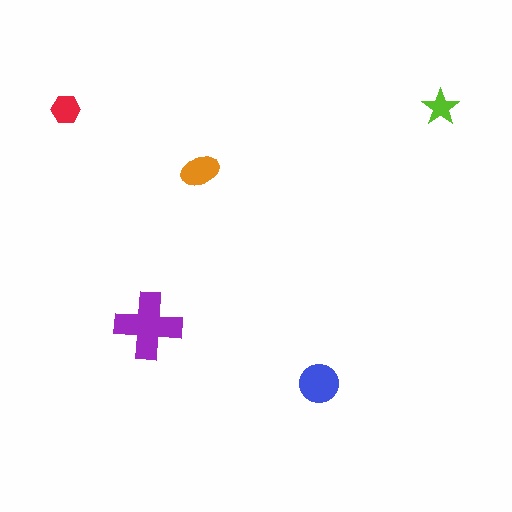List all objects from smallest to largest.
The lime star, the red hexagon, the orange ellipse, the blue circle, the purple cross.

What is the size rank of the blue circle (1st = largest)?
2nd.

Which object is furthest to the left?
The red hexagon is leftmost.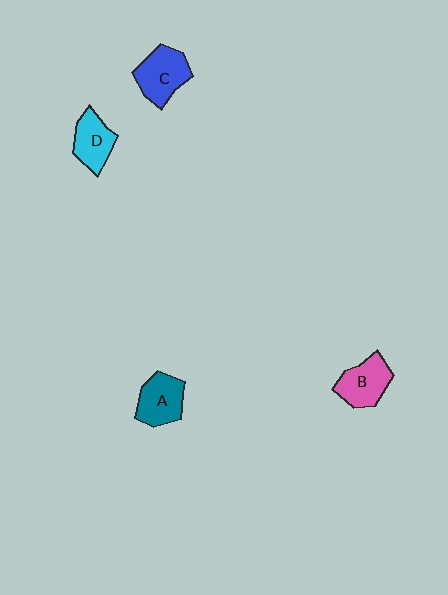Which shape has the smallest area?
Shape D (cyan).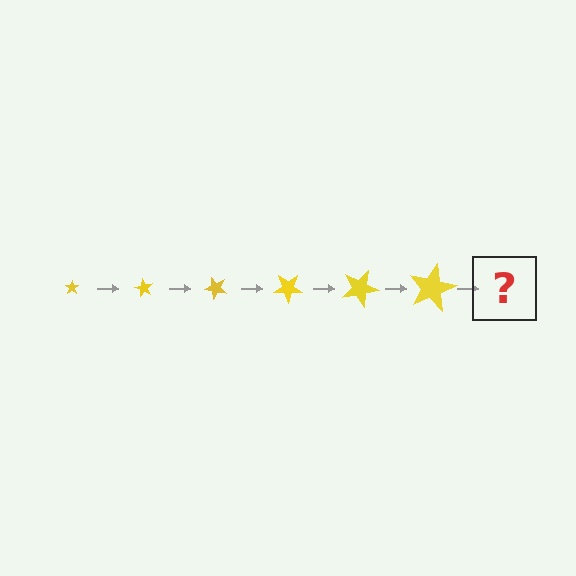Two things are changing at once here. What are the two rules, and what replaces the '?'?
The two rules are that the star grows larger each step and it rotates 60 degrees each step. The '?' should be a star, larger than the previous one and rotated 360 degrees from the start.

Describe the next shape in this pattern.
It should be a star, larger than the previous one and rotated 360 degrees from the start.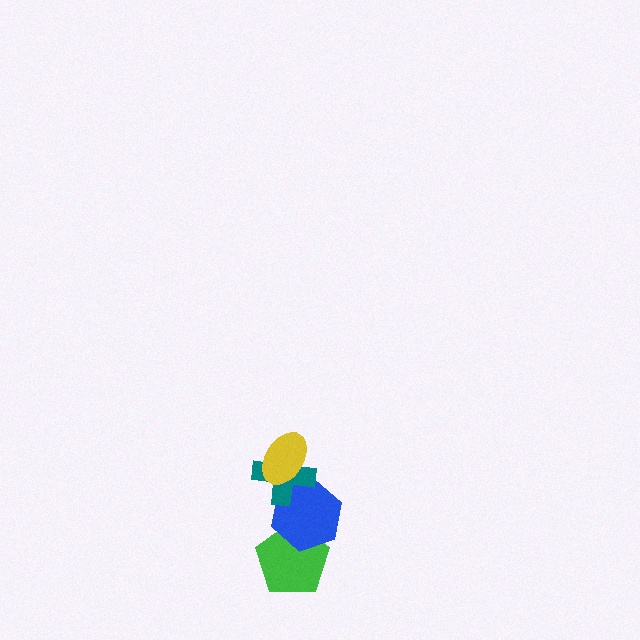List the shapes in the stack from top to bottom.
From top to bottom: the yellow ellipse, the teal cross, the blue hexagon, the green pentagon.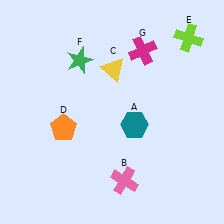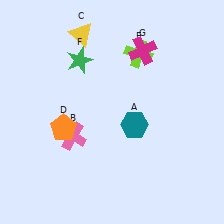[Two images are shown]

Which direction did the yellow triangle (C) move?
The yellow triangle (C) moved up.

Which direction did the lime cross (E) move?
The lime cross (E) moved left.